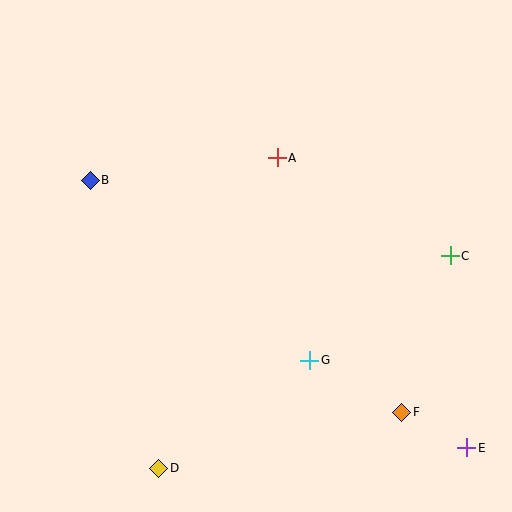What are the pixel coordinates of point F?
Point F is at (402, 412).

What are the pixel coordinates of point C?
Point C is at (450, 256).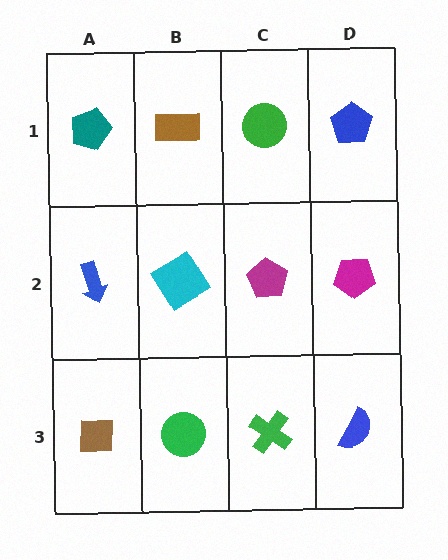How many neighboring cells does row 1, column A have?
2.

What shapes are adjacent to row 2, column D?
A blue pentagon (row 1, column D), a blue semicircle (row 3, column D), a magenta pentagon (row 2, column C).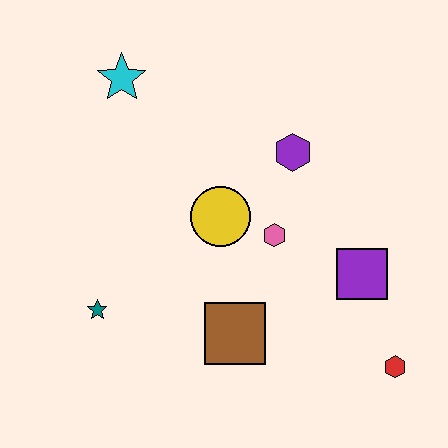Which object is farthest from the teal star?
The red hexagon is farthest from the teal star.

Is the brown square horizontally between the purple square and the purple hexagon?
No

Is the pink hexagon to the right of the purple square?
No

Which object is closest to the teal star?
The brown square is closest to the teal star.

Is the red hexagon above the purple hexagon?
No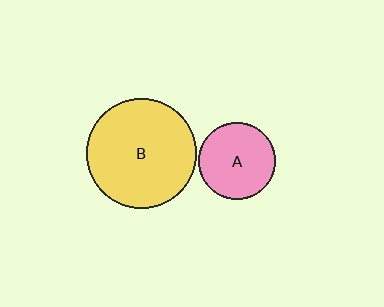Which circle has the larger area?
Circle B (yellow).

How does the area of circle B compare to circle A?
Approximately 2.1 times.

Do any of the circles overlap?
No, none of the circles overlap.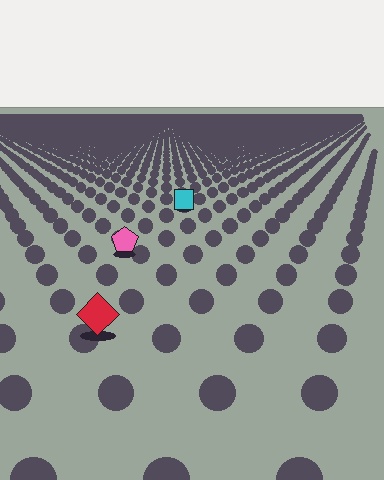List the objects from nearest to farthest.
From nearest to farthest: the red diamond, the pink pentagon, the cyan square.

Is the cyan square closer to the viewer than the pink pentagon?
No. The pink pentagon is closer — you can tell from the texture gradient: the ground texture is coarser near it.